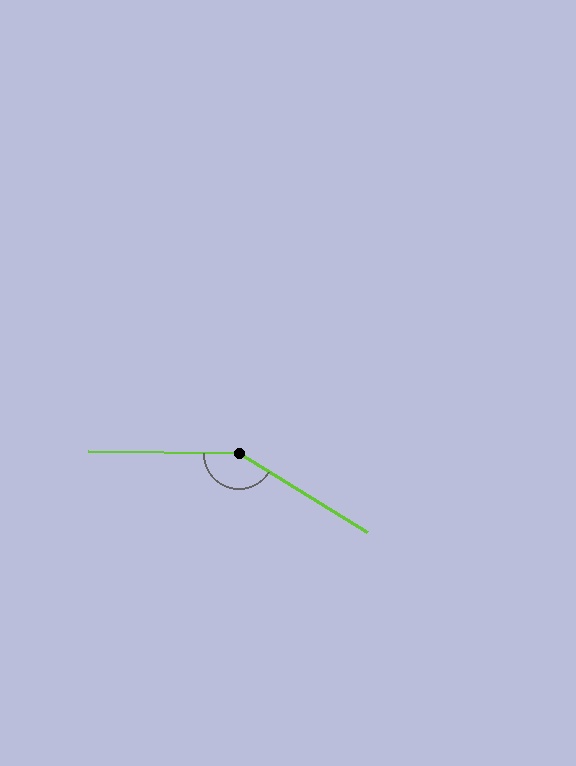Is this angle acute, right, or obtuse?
It is obtuse.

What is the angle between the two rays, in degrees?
Approximately 149 degrees.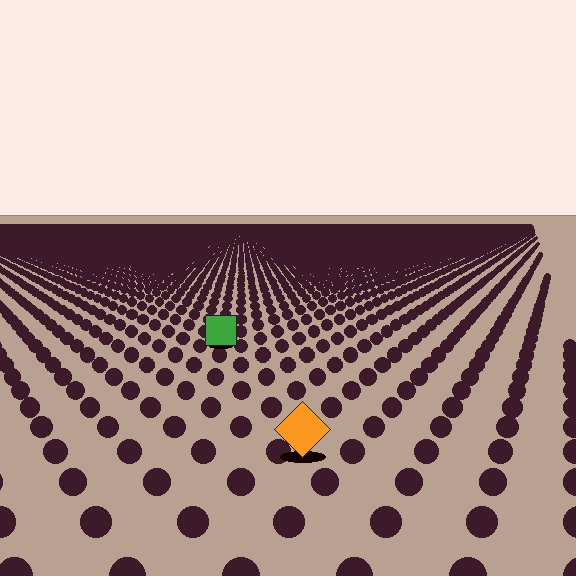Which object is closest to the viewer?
The orange diamond is closest. The texture marks near it are larger and more spread out.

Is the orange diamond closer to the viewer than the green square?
Yes. The orange diamond is closer — you can tell from the texture gradient: the ground texture is coarser near it.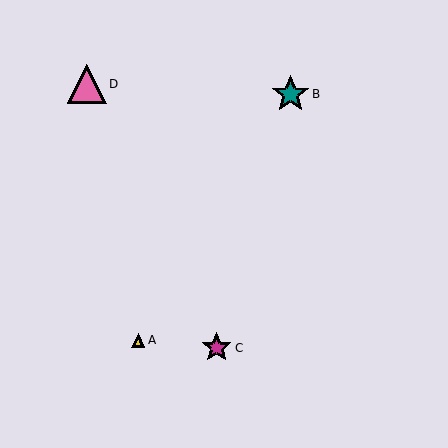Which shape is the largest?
The pink triangle (labeled D) is the largest.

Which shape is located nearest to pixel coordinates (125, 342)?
The yellow triangle (labeled A) at (138, 340) is nearest to that location.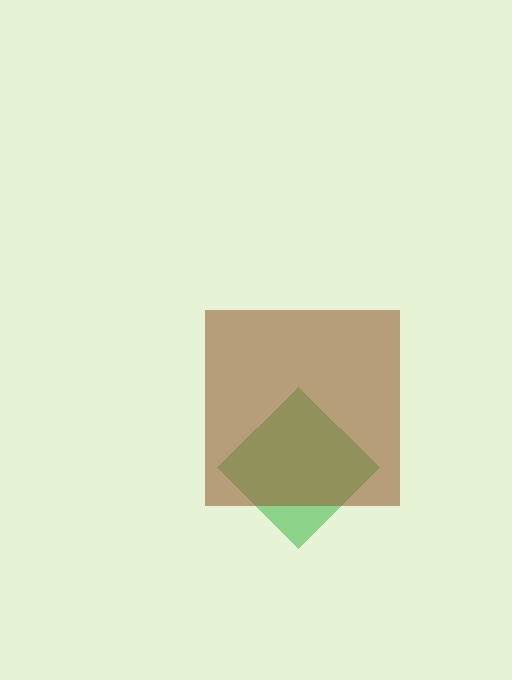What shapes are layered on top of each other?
The layered shapes are: a green diamond, a brown square.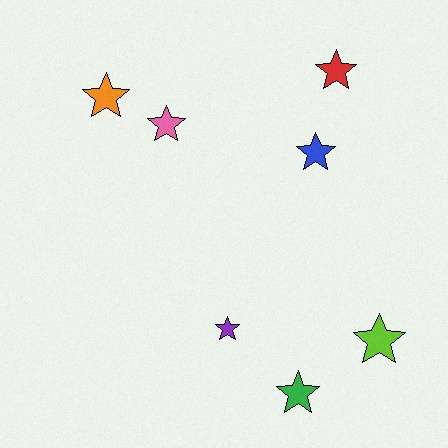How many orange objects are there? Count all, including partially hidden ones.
There is 1 orange object.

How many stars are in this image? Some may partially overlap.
There are 7 stars.